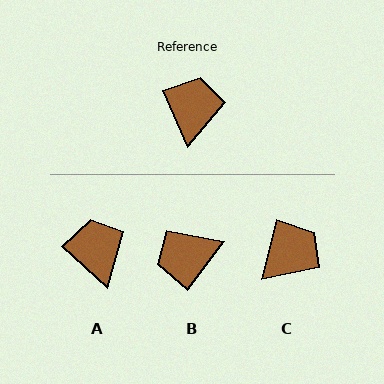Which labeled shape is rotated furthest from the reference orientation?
B, about 120 degrees away.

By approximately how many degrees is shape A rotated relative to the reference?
Approximately 24 degrees counter-clockwise.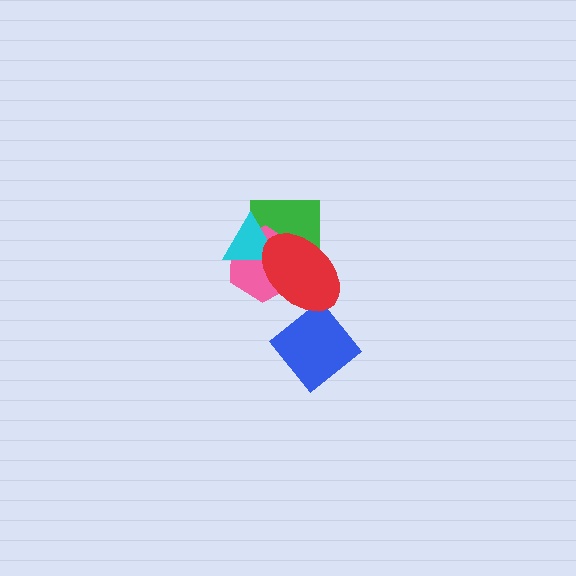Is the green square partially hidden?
Yes, it is partially covered by another shape.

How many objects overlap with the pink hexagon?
3 objects overlap with the pink hexagon.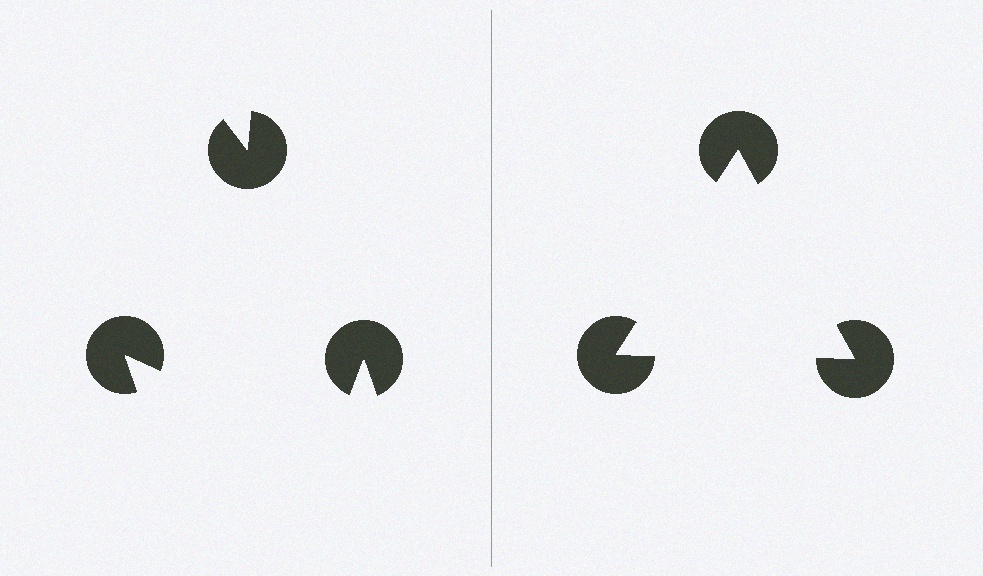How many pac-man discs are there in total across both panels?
6 — 3 on each side.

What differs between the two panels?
The pac-man discs are positioned identically on both sides; only the wedge orientations differ. On the right they align to a triangle; on the left they are misaligned.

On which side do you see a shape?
An illusory triangle appears on the right side. On the left side the wedge cuts are rotated, so no coherent shape forms.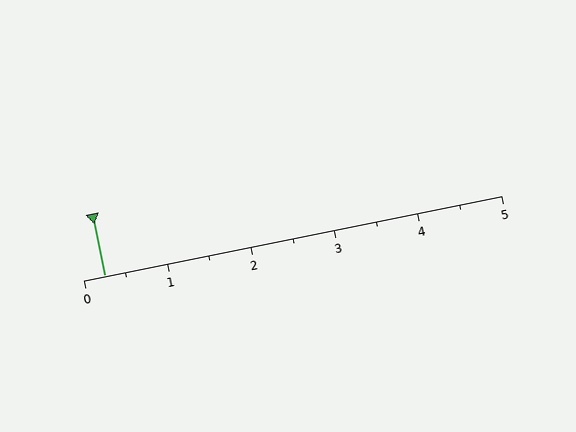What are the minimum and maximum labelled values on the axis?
The axis runs from 0 to 5.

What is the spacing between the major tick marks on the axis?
The major ticks are spaced 1 apart.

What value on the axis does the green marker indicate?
The marker indicates approximately 0.2.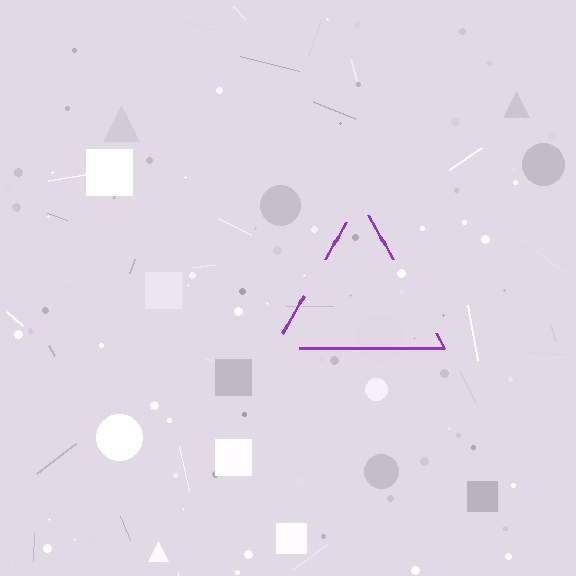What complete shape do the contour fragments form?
The contour fragments form a triangle.